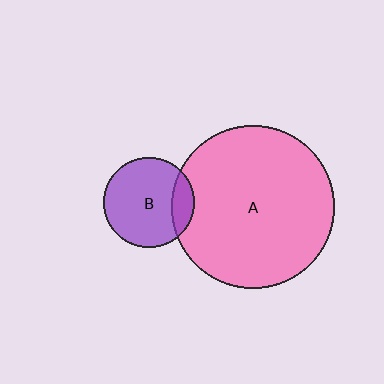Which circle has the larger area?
Circle A (pink).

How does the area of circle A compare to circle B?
Approximately 3.3 times.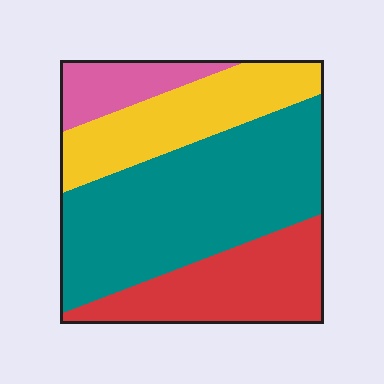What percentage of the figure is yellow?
Yellow covers 22% of the figure.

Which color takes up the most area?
Teal, at roughly 45%.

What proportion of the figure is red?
Red covers about 25% of the figure.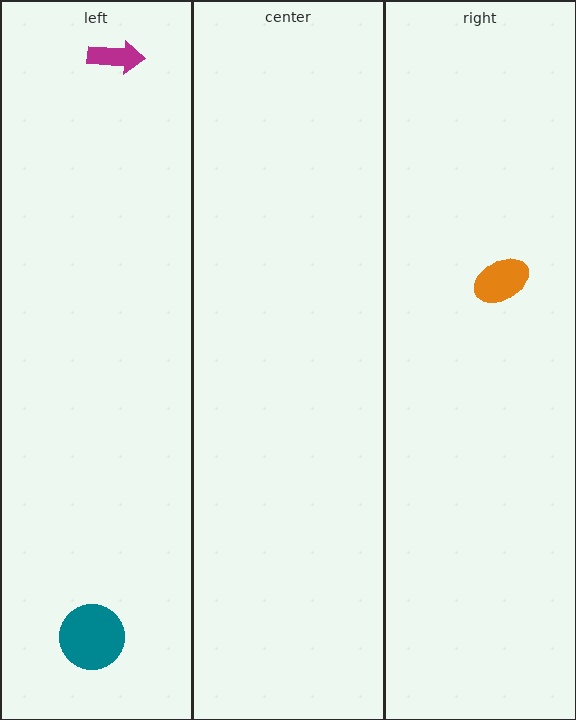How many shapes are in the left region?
2.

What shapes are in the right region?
The orange ellipse.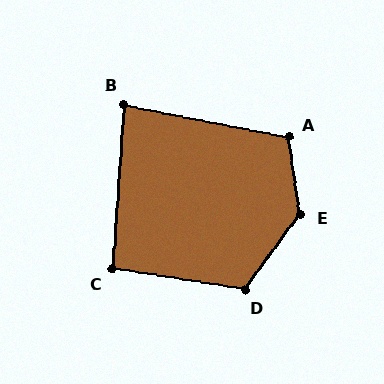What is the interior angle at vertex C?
Approximately 95 degrees (approximately right).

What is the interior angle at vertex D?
Approximately 118 degrees (obtuse).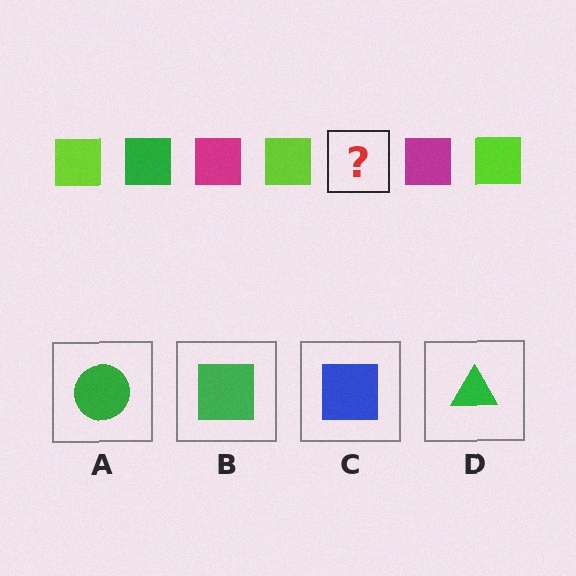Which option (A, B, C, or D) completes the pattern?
B.